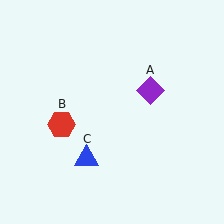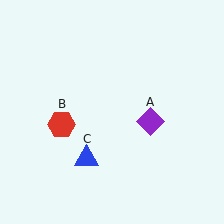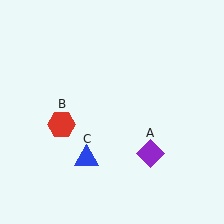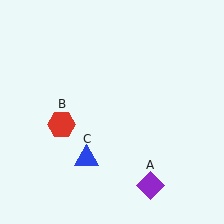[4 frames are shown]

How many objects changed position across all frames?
1 object changed position: purple diamond (object A).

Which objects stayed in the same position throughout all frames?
Red hexagon (object B) and blue triangle (object C) remained stationary.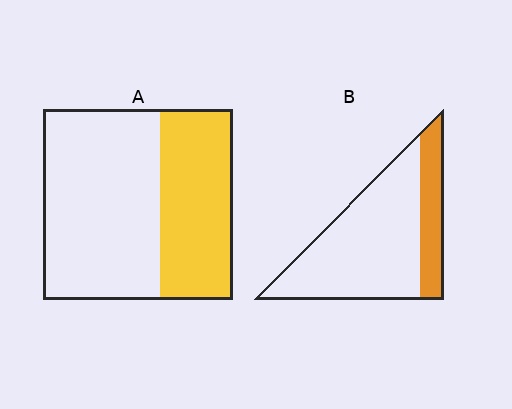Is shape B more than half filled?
No.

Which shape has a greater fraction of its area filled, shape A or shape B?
Shape A.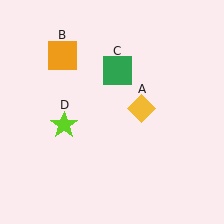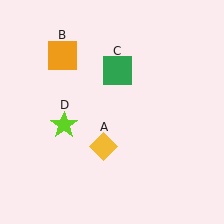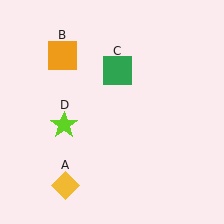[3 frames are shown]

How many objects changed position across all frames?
1 object changed position: yellow diamond (object A).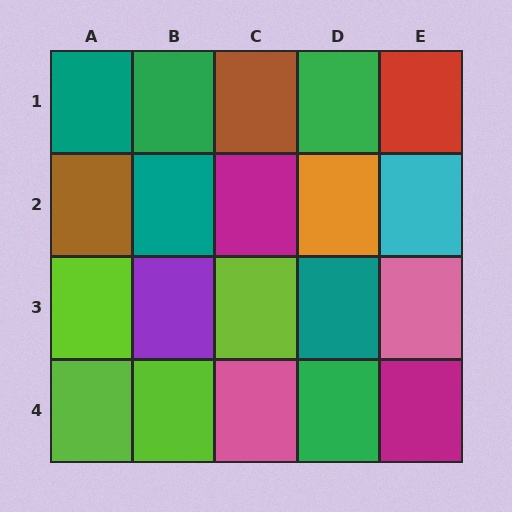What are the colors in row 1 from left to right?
Teal, green, brown, green, red.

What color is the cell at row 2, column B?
Teal.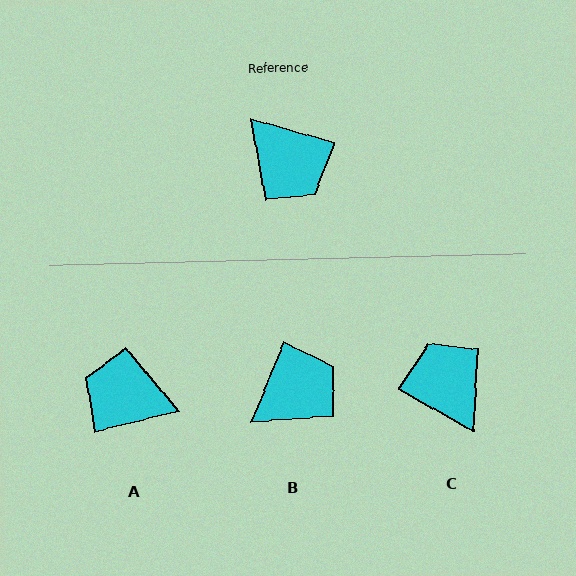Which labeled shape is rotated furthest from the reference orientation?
C, about 168 degrees away.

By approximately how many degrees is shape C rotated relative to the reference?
Approximately 168 degrees counter-clockwise.